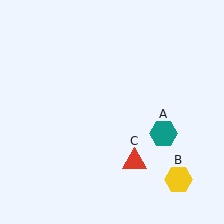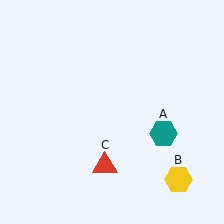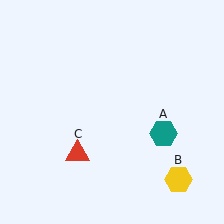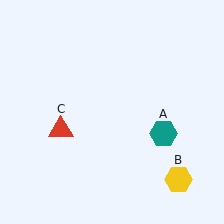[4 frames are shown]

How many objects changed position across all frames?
1 object changed position: red triangle (object C).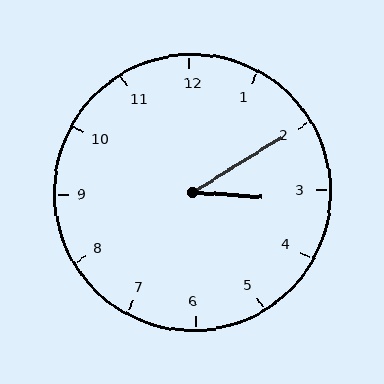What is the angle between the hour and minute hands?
Approximately 35 degrees.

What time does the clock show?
3:10.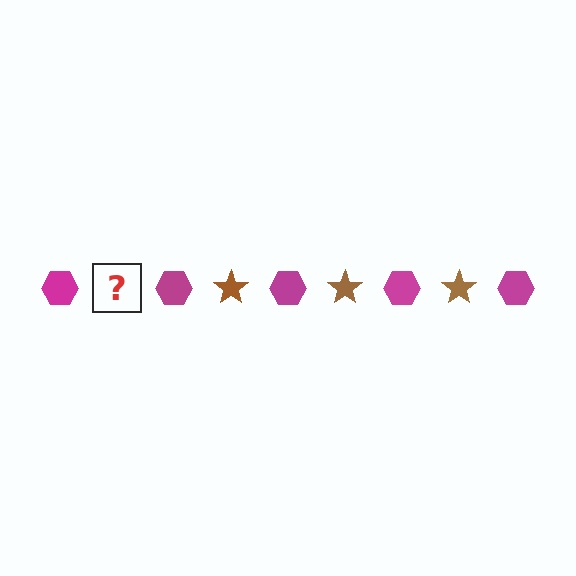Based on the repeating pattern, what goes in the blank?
The blank should be a brown star.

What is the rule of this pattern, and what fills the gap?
The rule is that the pattern alternates between magenta hexagon and brown star. The gap should be filled with a brown star.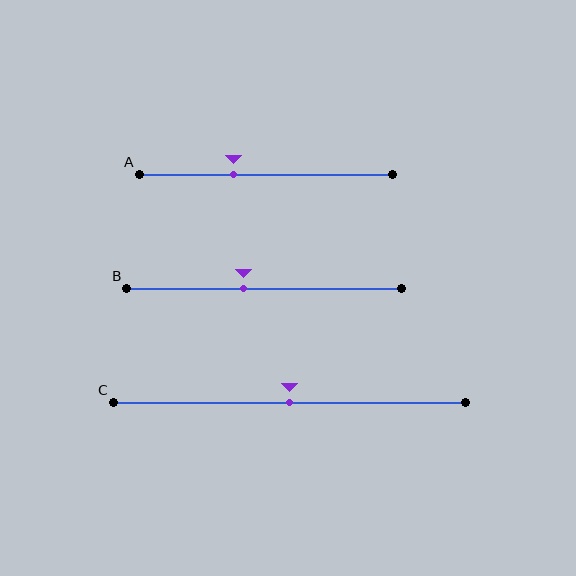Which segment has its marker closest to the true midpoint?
Segment C has its marker closest to the true midpoint.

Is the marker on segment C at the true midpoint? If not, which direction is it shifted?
Yes, the marker on segment C is at the true midpoint.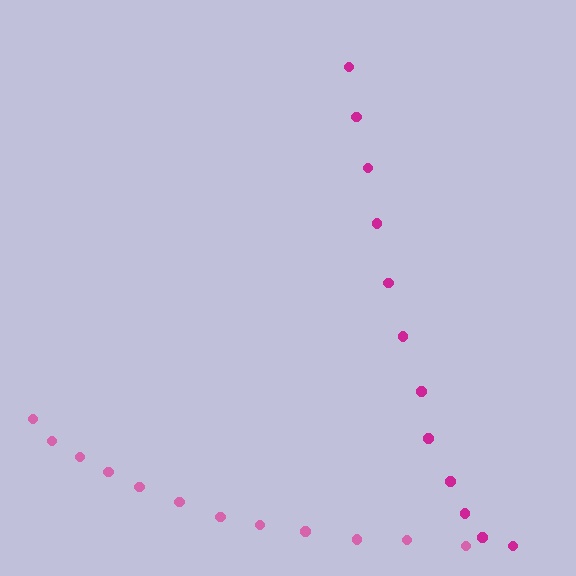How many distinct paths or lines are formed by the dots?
There are 2 distinct paths.